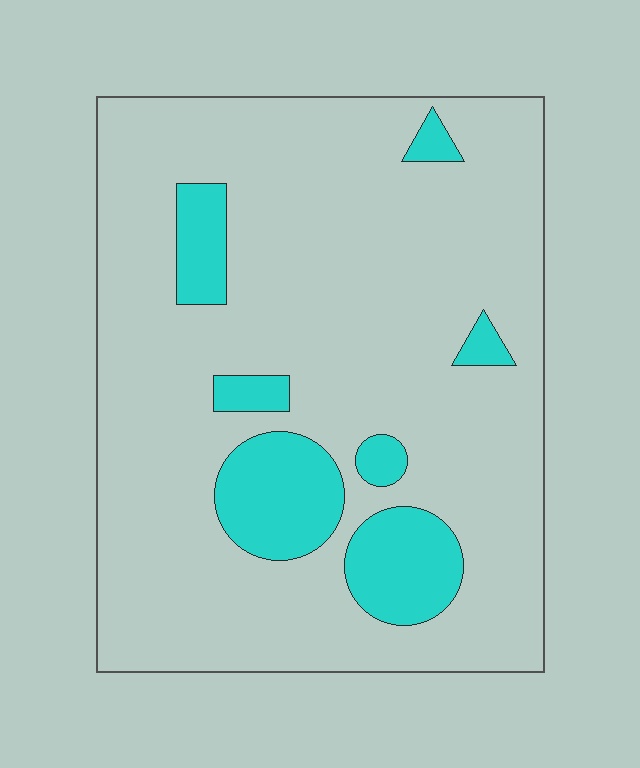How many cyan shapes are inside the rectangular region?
7.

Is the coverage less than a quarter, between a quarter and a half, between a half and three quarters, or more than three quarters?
Less than a quarter.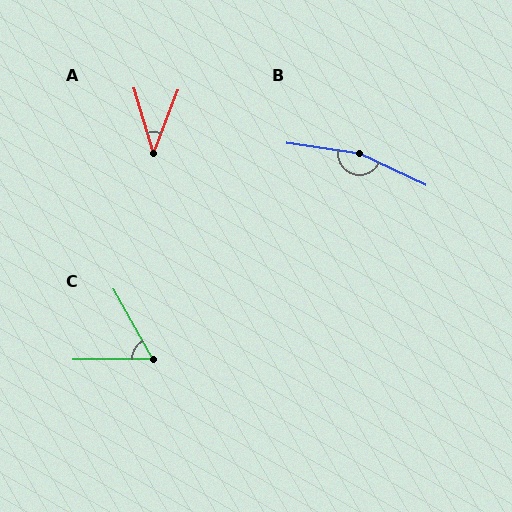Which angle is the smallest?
A, at approximately 37 degrees.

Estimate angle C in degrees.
Approximately 61 degrees.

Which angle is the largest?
B, at approximately 163 degrees.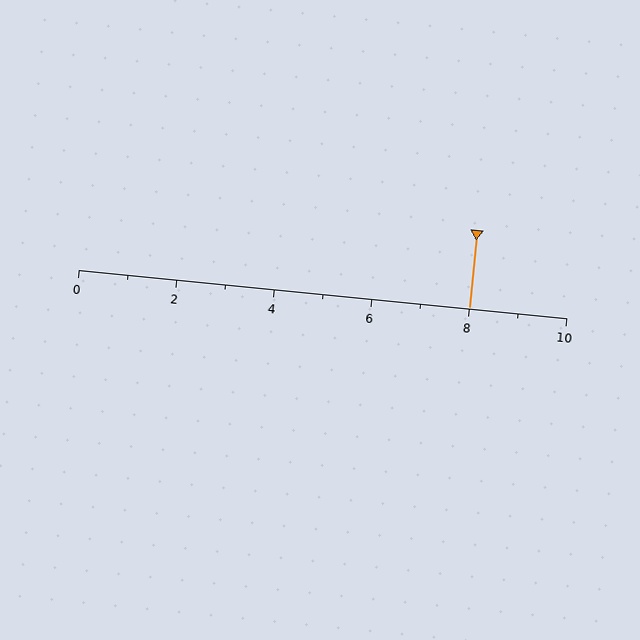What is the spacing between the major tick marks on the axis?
The major ticks are spaced 2 apart.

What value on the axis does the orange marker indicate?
The marker indicates approximately 8.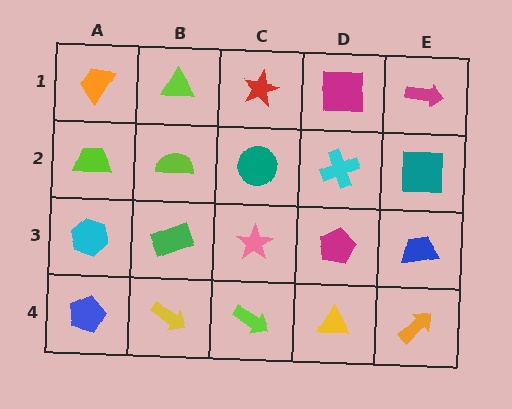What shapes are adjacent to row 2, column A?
An orange trapezoid (row 1, column A), a cyan hexagon (row 3, column A), a lime semicircle (row 2, column B).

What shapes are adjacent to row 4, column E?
A blue trapezoid (row 3, column E), a yellow triangle (row 4, column D).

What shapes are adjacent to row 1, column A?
A lime trapezoid (row 2, column A), a lime triangle (row 1, column B).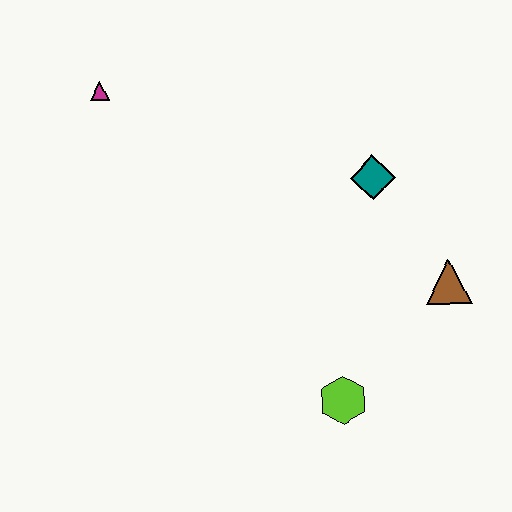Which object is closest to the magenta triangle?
The teal diamond is closest to the magenta triangle.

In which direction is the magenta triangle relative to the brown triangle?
The magenta triangle is to the left of the brown triangle.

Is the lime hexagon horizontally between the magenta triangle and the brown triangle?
Yes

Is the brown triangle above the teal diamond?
No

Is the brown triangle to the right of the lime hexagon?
Yes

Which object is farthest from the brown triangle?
The magenta triangle is farthest from the brown triangle.